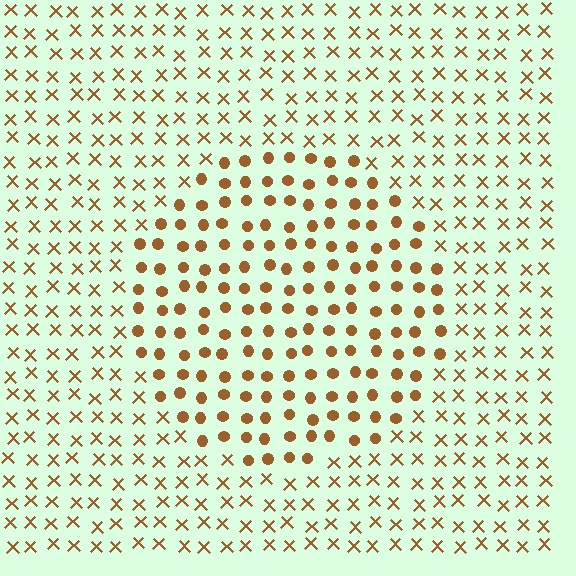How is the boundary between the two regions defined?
The boundary is defined by a change in element shape: circles inside vs. X marks outside. All elements share the same color and spacing.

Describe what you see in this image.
The image is filled with small brown elements arranged in a uniform grid. A circle-shaped region contains circles, while the surrounding area contains X marks. The boundary is defined purely by the change in element shape.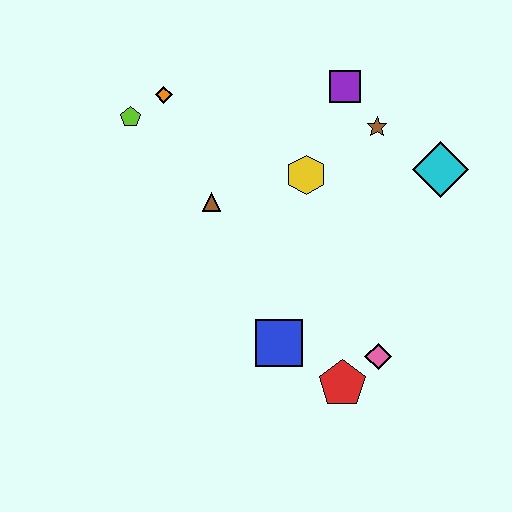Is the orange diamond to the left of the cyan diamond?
Yes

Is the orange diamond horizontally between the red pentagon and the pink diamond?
No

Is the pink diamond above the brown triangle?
No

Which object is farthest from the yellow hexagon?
The red pentagon is farthest from the yellow hexagon.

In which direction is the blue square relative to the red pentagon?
The blue square is to the left of the red pentagon.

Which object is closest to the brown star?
The purple square is closest to the brown star.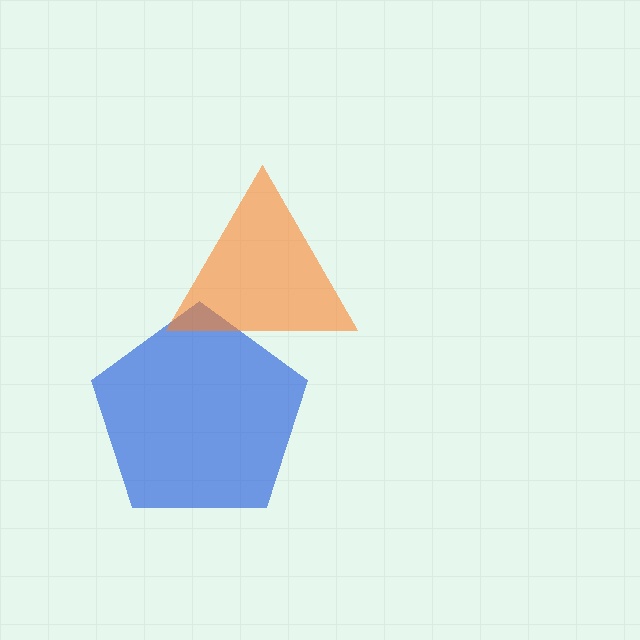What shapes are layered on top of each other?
The layered shapes are: a blue pentagon, an orange triangle.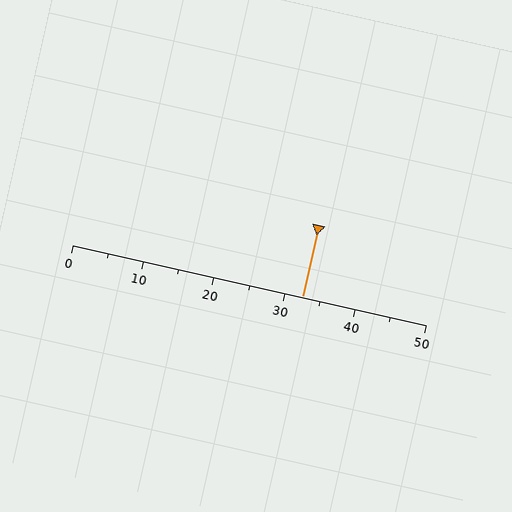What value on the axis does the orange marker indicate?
The marker indicates approximately 32.5.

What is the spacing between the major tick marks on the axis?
The major ticks are spaced 10 apart.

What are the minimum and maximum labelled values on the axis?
The axis runs from 0 to 50.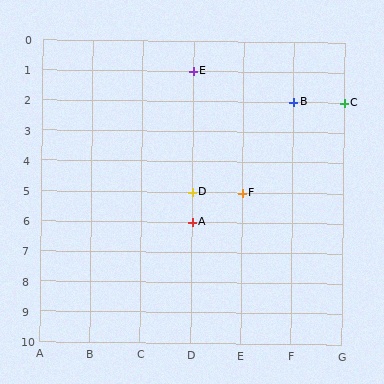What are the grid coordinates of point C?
Point C is at grid coordinates (G, 2).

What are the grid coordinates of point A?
Point A is at grid coordinates (D, 6).